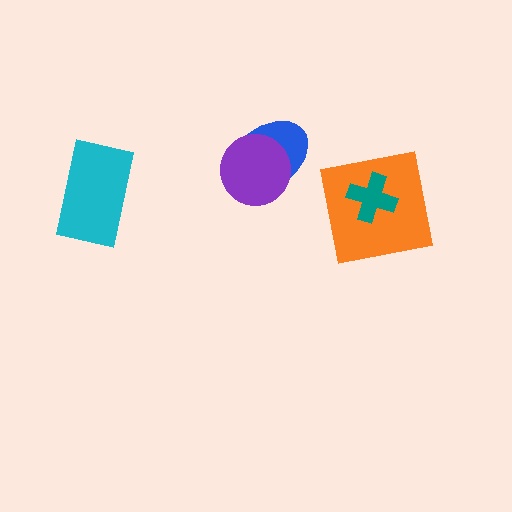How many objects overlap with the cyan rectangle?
0 objects overlap with the cyan rectangle.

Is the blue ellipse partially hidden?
Yes, it is partially covered by another shape.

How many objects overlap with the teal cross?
1 object overlaps with the teal cross.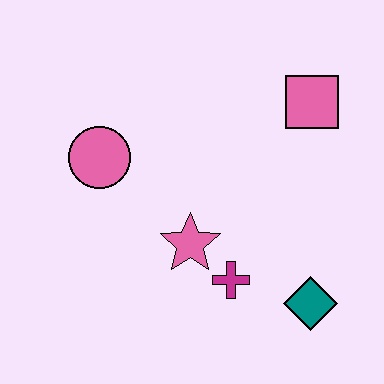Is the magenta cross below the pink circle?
Yes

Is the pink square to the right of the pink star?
Yes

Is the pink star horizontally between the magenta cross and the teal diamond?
No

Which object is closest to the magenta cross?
The pink star is closest to the magenta cross.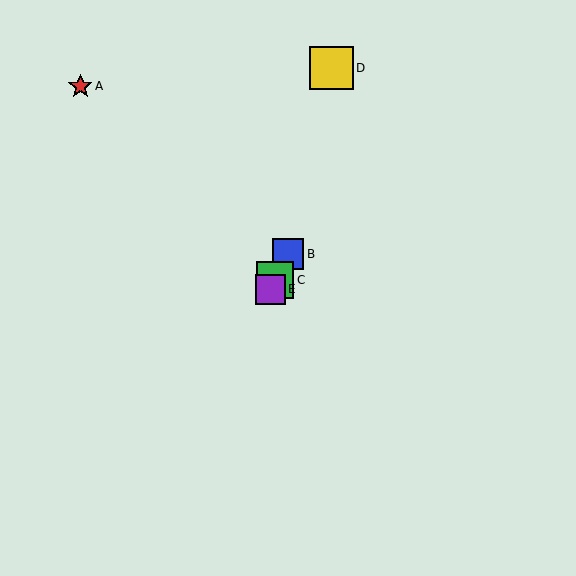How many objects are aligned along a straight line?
3 objects (B, C, E) are aligned along a straight line.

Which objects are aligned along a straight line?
Objects B, C, E are aligned along a straight line.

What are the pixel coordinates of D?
Object D is at (332, 68).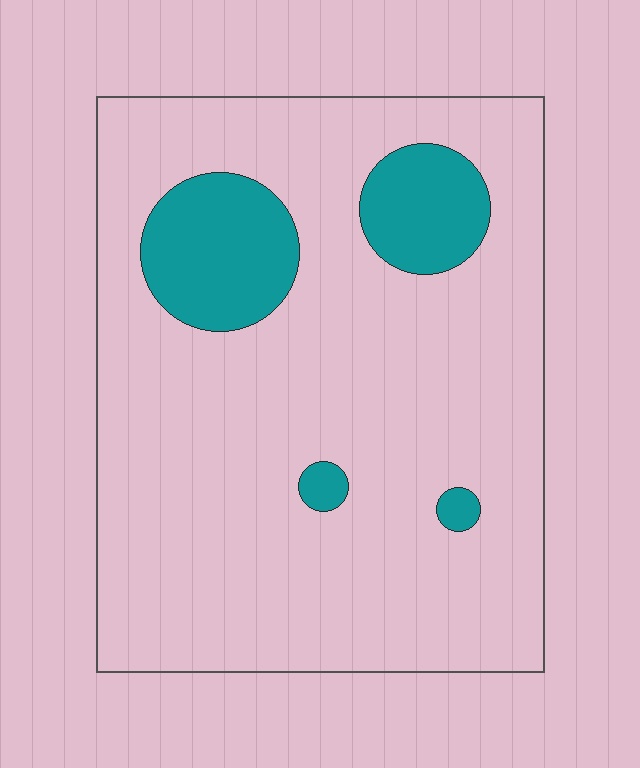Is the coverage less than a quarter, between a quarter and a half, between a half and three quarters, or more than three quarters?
Less than a quarter.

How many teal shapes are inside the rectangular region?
4.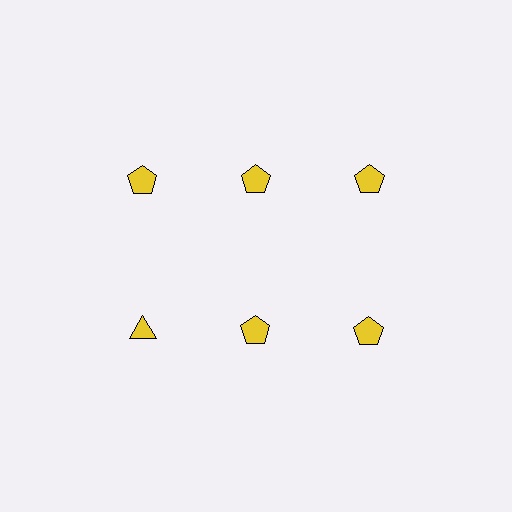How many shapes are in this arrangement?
There are 6 shapes arranged in a grid pattern.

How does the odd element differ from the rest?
It has a different shape: triangle instead of pentagon.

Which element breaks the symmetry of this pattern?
The yellow triangle in the second row, leftmost column breaks the symmetry. All other shapes are yellow pentagons.